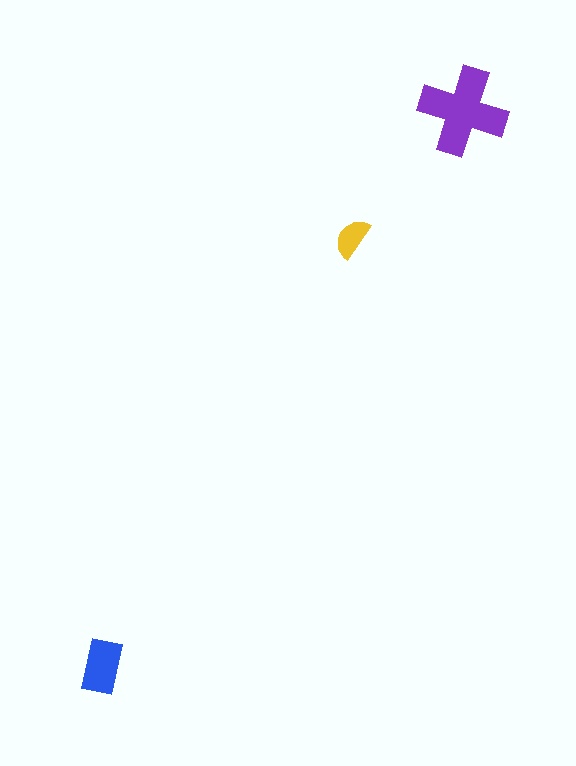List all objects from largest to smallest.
The purple cross, the blue rectangle, the yellow semicircle.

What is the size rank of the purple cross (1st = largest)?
1st.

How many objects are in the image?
There are 3 objects in the image.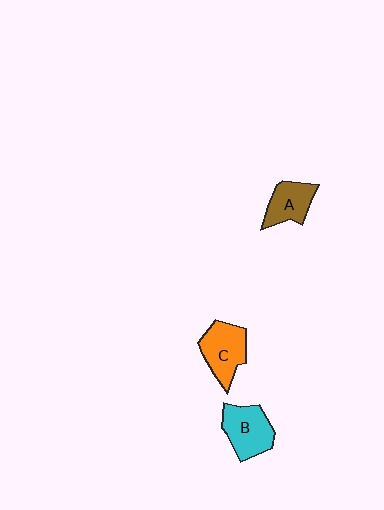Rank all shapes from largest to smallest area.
From largest to smallest: C (orange), B (cyan), A (brown).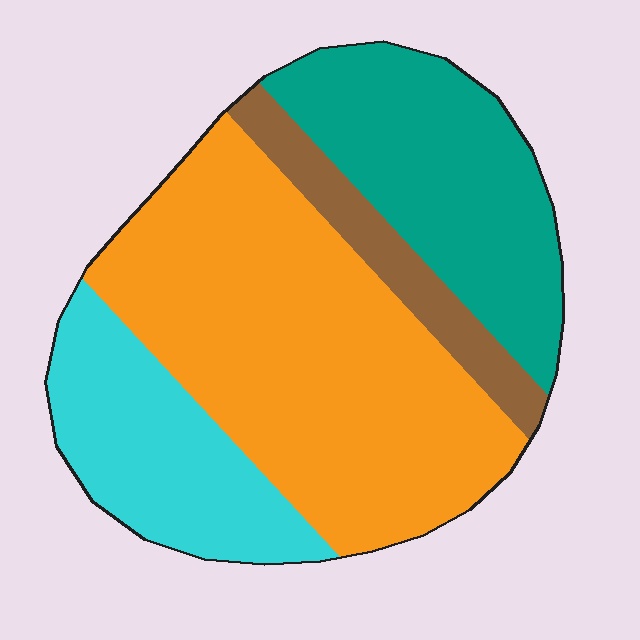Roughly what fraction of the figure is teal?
Teal takes up about one quarter (1/4) of the figure.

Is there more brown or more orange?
Orange.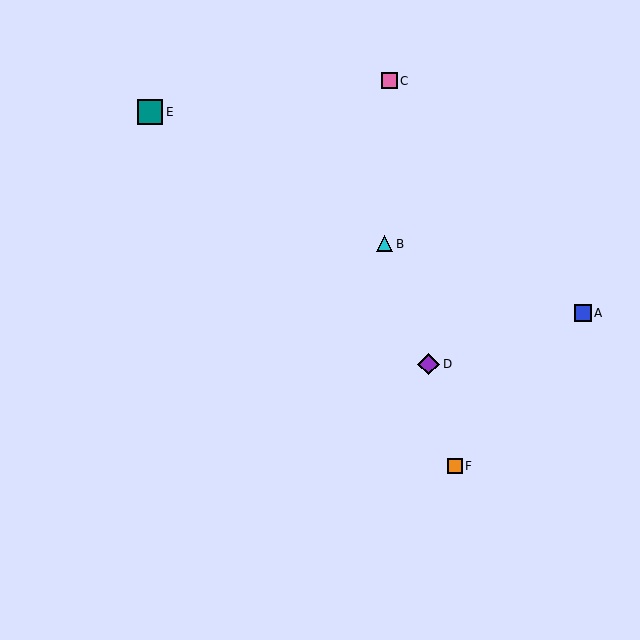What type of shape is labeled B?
Shape B is a cyan triangle.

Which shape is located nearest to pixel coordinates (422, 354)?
The purple diamond (labeled D) at (429, 364) is nearest to that location.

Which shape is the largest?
The teal square (labeled E) is the largest.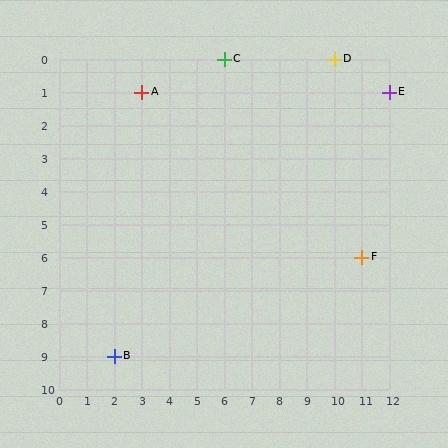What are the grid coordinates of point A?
Point A is at grid coordinates (3, 1).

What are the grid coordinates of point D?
Point D is at grid coordinates (10, 0).